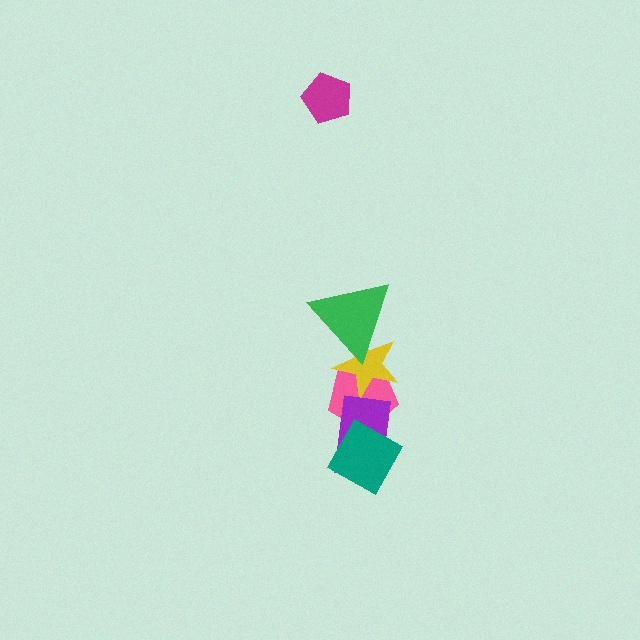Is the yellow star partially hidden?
Yes, it is partially covered by another shape.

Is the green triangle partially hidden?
No, no other shape covers it.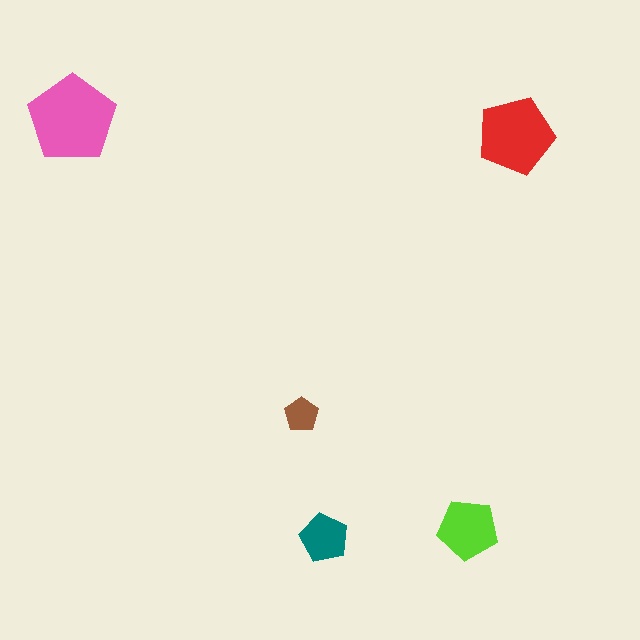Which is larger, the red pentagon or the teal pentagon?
The red one.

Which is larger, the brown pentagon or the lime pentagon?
The lime one.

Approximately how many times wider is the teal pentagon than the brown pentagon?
About 1.5 times wider.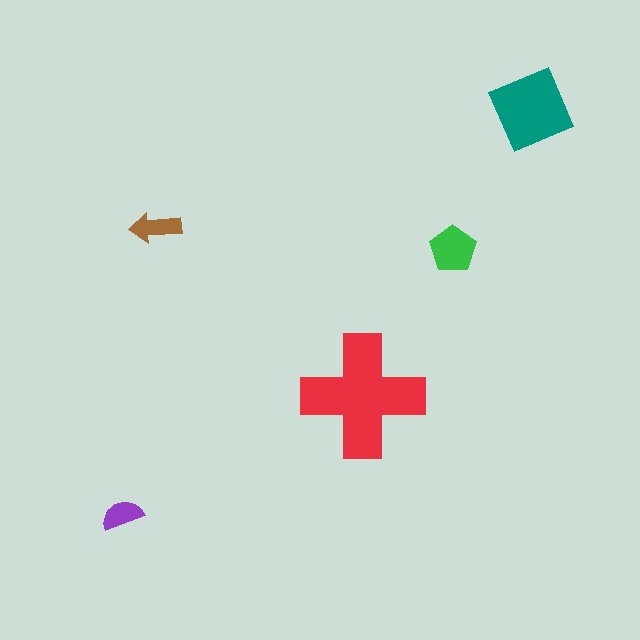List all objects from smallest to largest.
The purple semicircle, the brown arrow, the green pentagon, the teal square, the red cross.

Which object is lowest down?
The purple semicircle is bottommost.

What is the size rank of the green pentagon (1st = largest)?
3rd.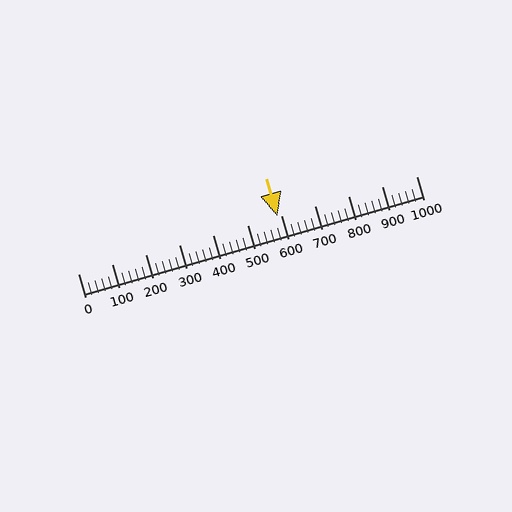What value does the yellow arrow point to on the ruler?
The yellow arrow points to approximately 590.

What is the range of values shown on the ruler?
The ruler shows values from 0 to 1000.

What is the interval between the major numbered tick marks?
The major tick marks are spaced 100 units apart.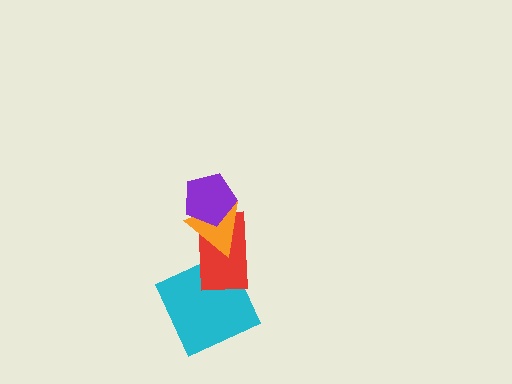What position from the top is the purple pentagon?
The purple pentagon is 1st from the top.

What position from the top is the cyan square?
The cyan square is 4th from the top.